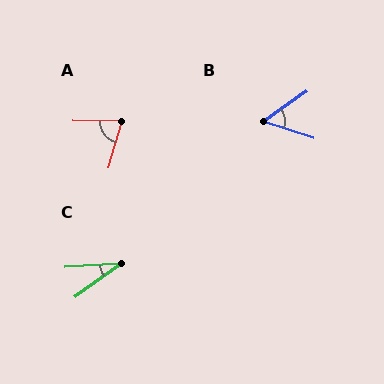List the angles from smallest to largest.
C (32°), B (54°), A (74°).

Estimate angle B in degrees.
Approximately 54 degrees.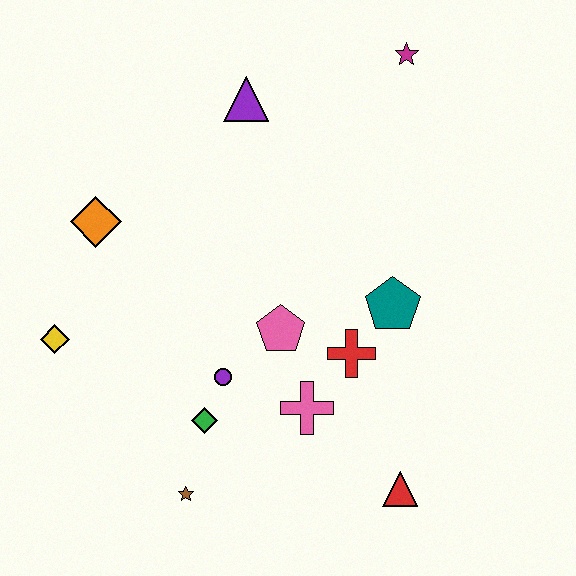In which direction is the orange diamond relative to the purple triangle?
The orange diamond is to the left of the purple triangle.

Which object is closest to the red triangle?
The pink cross is closest to the red triangle.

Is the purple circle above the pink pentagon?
No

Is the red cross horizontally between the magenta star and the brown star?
Yes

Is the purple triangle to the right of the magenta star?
No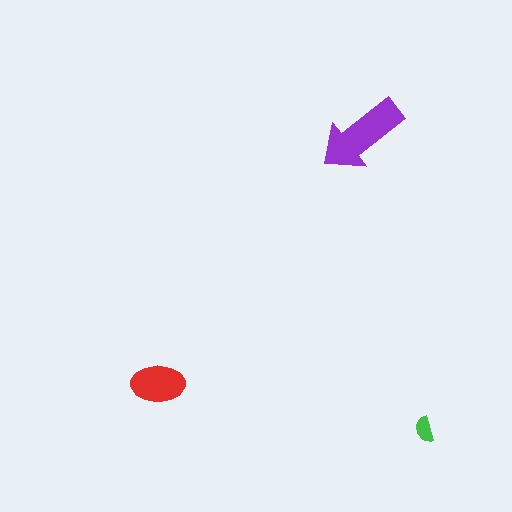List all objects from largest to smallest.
The purple arrow, the red ellipse, the green semicircle.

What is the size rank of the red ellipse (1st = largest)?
2nd.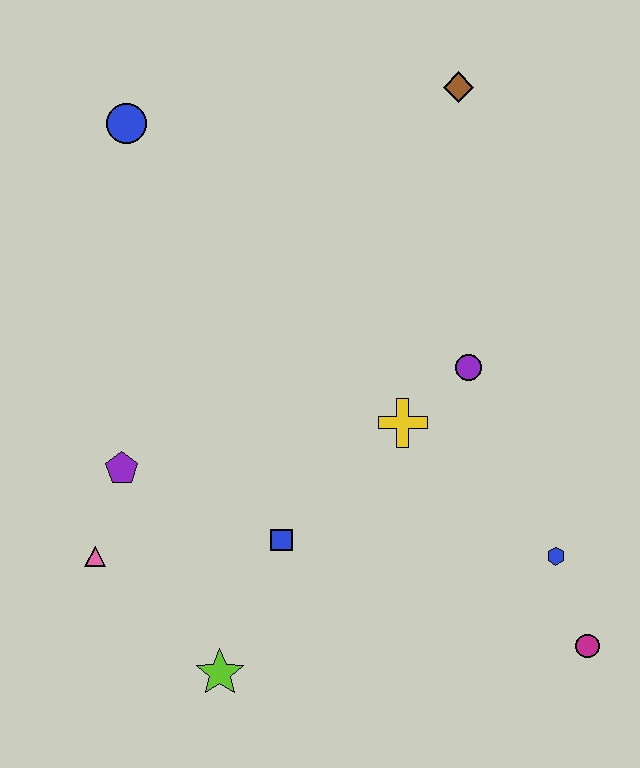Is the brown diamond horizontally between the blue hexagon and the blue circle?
Yes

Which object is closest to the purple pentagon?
The pink triangle is closest to the purple pentagon.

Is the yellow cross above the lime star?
Yes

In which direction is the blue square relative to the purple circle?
The blue square is to the left of the purple circle.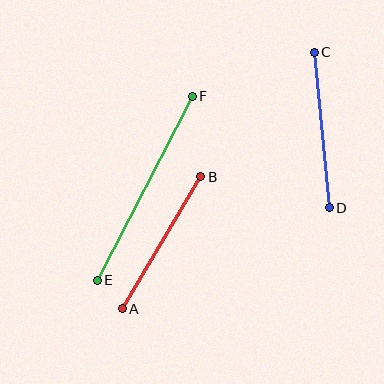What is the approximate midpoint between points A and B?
The midpoint is at approximately (161, 243) pixels.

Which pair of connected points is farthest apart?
Points E and F are farthest apart.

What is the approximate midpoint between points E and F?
The midpoint is at approximately (145, 188) pixels.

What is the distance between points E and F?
The distance is approximately 207 pixels.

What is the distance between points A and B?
The distance is approximately 153 pixels.